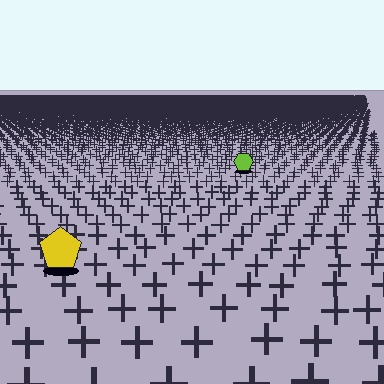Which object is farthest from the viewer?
The lime hexagon is farthest from the viewer. It appears smaller and the ground texture around it is denser.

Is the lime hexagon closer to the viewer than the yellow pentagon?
No. The yellow pentagon is closer — you can tell from the texture gradient: the ground texture is coarser near it.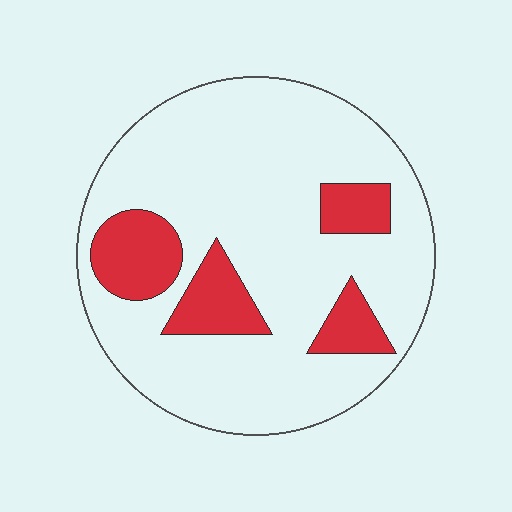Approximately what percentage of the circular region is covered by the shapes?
Approximately 20%.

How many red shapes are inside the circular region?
4.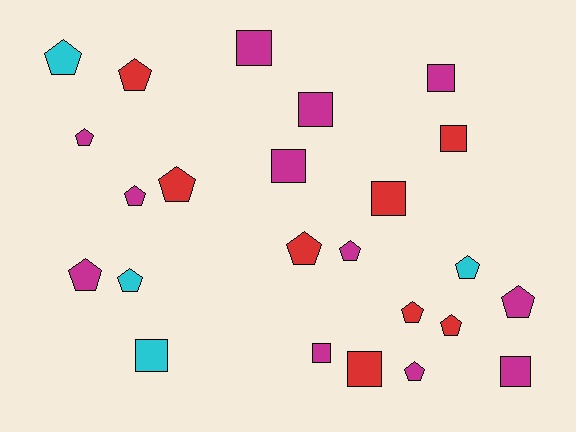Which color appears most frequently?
Magenta, with 12 objects.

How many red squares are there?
There are 3 red squares.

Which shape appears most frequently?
Pentagon, with 14 objects.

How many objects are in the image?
There are 24 objects.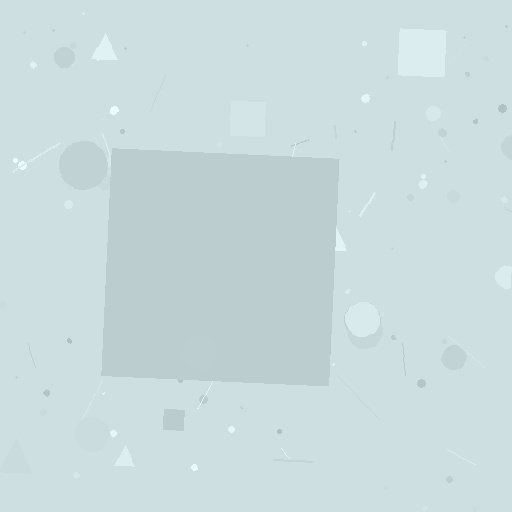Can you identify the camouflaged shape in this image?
The camouflaged shape is a square.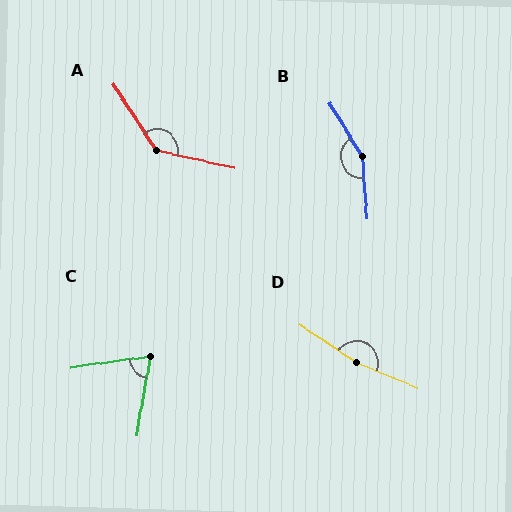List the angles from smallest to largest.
C (73°), A (136°), B (152°), D (169°).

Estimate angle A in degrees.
Approximately 136 degrees.